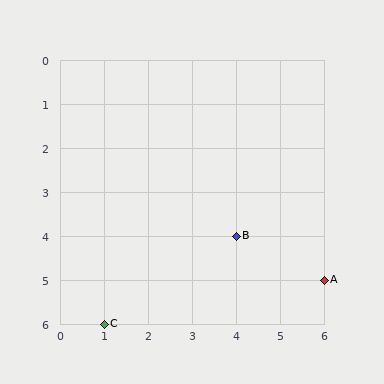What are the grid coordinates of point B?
Point B is at grid coordinates (4, 4).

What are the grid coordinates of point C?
Point C is at grid coordinates (1, 6).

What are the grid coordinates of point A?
Point A is at grid coordinates (6, 5).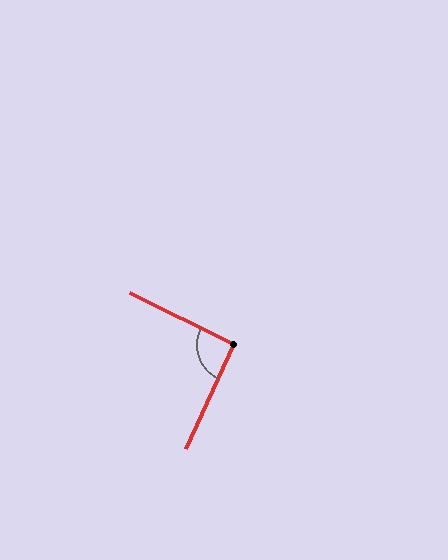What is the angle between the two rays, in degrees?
Approximately 92 degrees.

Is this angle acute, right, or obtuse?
It is approximately a right angle.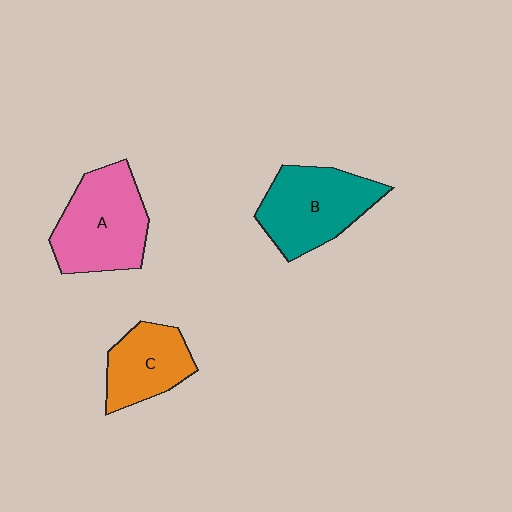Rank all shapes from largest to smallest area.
From largest to smallest: A (pink), B (teal), C (orange).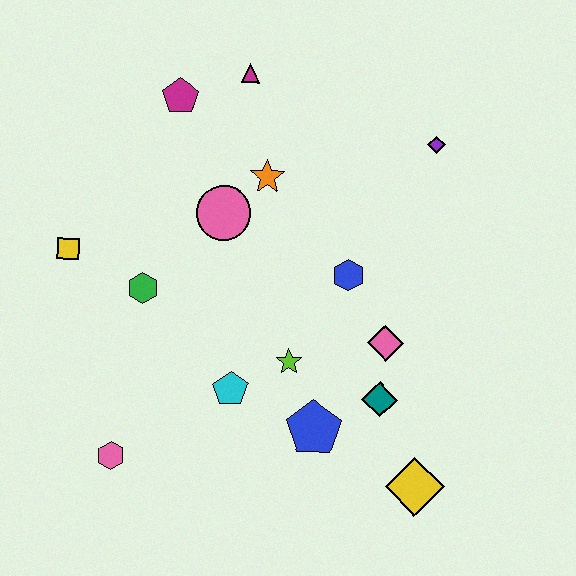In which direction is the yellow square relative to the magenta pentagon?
The yellow square is below the magenta pentagon.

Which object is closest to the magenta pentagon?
The magenta triangle is closest to the magenta pentagon.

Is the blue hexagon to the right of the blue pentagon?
Yes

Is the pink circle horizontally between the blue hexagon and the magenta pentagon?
Yes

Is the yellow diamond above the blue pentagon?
No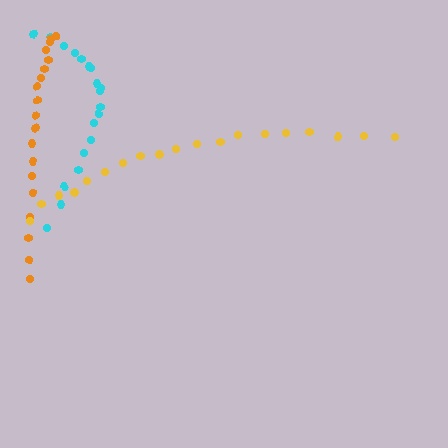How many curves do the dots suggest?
There are 3 distinct paths.